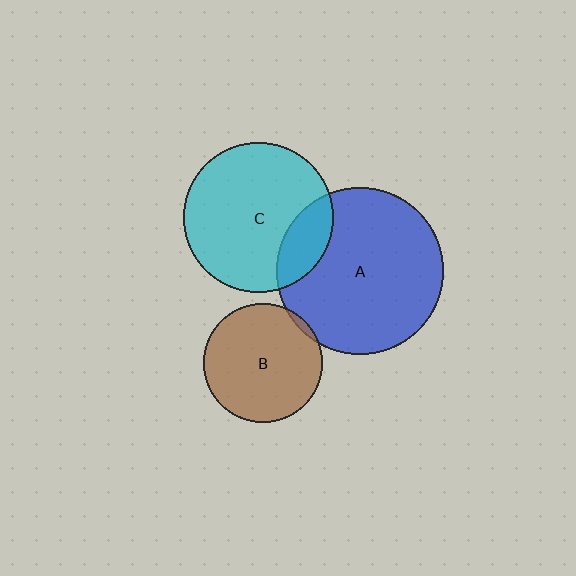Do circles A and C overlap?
Yes.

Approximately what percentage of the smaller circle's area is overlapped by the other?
Approximately 20%.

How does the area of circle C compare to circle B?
Approximately 1.6 times.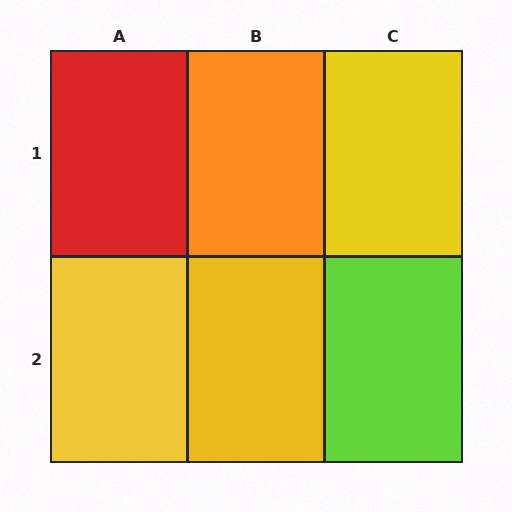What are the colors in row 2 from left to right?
Yellow, yellow, lime.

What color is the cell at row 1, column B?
Orange.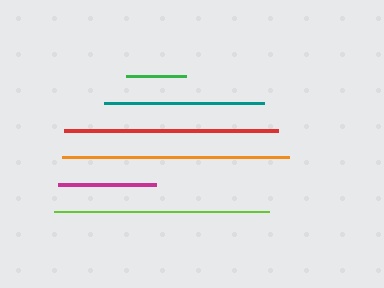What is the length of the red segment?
The red segment is approximately 214 pixels long.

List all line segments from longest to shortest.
From longest to shortest: orange, lime, red, teal, magenta, green.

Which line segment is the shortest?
The green line is the shortest at approximately 60 pixels.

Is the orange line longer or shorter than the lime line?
The orange line is longer than the lime line.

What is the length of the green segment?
The green segment is approximately 60 pixels long.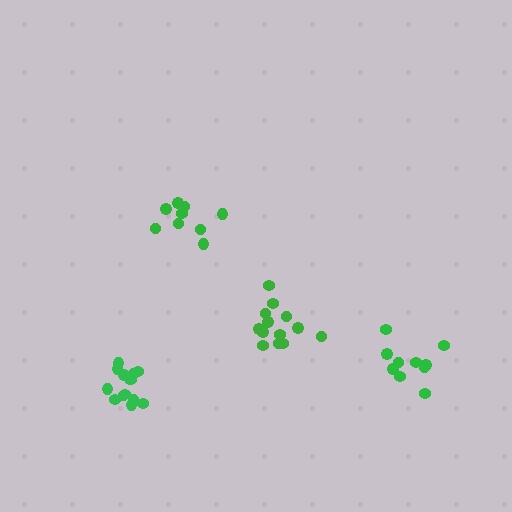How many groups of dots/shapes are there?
There are 4 groups.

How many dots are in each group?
Group 1: 13 dots, Group 2: 14 dots, Group 3: 9 dots, Group 4: 10 dots (46 total).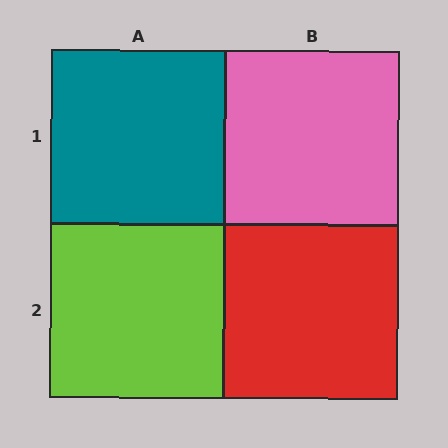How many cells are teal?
1 cell is teal.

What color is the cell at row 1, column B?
Pink.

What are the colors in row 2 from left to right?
Lime, red.